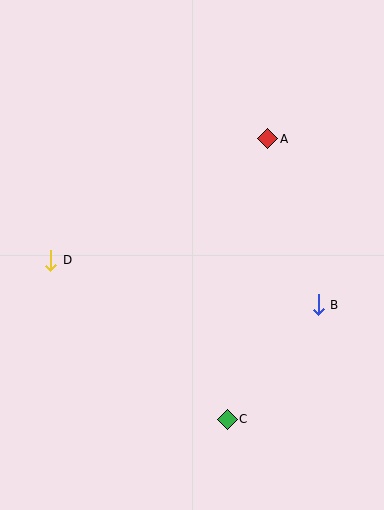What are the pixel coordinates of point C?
Point C is at (227, 419).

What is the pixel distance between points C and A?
The distance between C and A is 283 pixels.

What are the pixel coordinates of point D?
Point D is at (51, 260).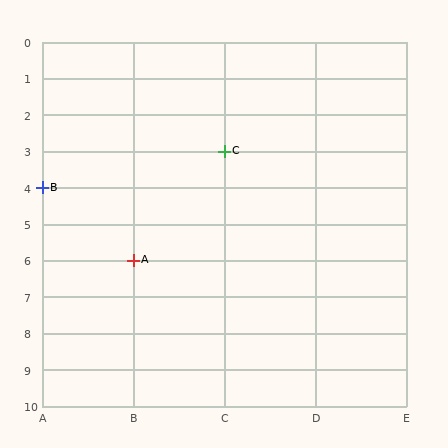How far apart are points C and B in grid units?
Points C and B are 2 columns and 1 row apart (about 2.2 grid units diagonally).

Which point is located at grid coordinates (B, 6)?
Point A is at (B, 6).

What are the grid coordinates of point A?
Point A is at grid coordinates (B, 6).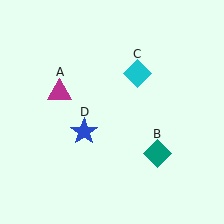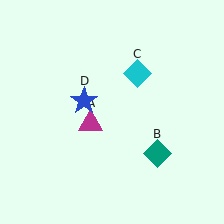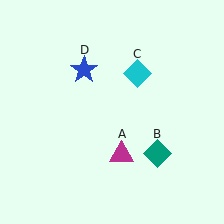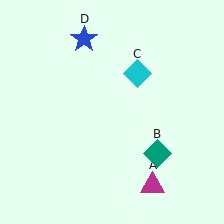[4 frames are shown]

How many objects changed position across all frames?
2 objects changed position: magenta triangle (object A), blue star (object D).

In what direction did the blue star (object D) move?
The blue star (object D) moved up.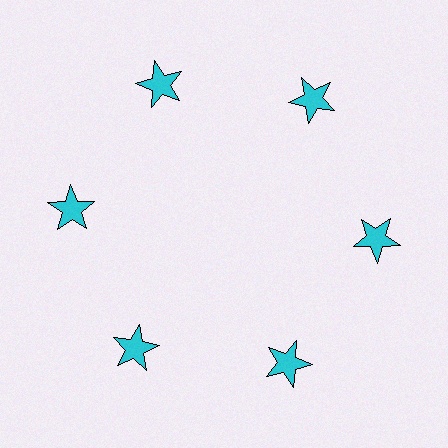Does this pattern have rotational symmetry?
Yes, this pattern has 6-fold rotational symmetry. It looks the same after rotating 60 degrees around the center.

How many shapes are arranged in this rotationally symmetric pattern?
There are 6 shapes, arranged in 6 groups of 1.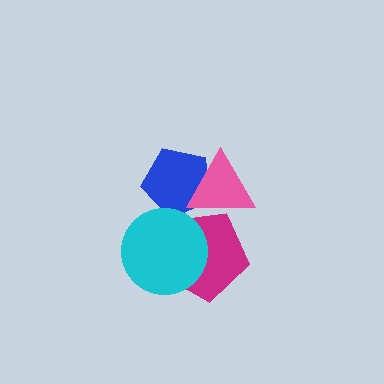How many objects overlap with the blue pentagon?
2 objects overlap with the blue pentagon.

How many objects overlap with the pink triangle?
2 objects overlap with the pink triangle.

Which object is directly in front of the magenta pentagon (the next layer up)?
The cyan circle is directly in front of the magenta pentagon.